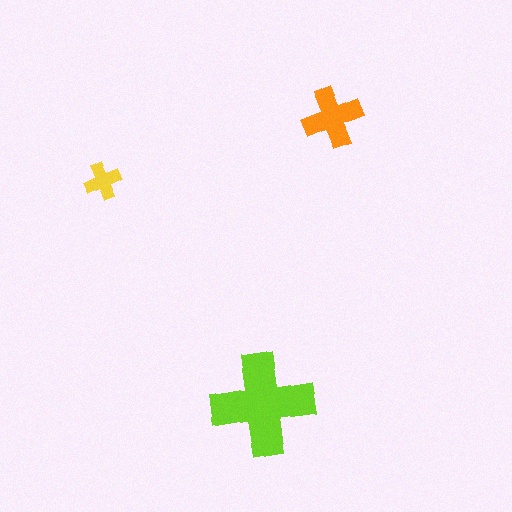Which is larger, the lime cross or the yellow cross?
The lime one.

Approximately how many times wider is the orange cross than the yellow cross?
About 1.5 times wider.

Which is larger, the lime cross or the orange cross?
The lime one.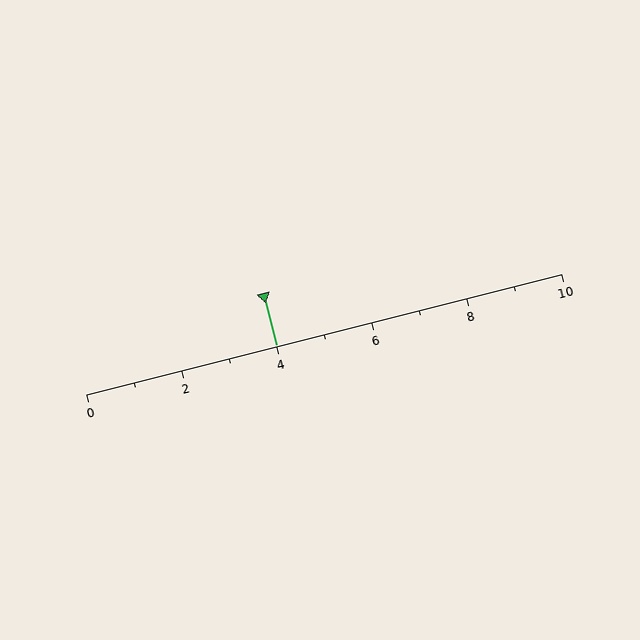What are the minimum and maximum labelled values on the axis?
The axis runs from 0 to 10.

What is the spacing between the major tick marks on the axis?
The major ticks are spaced 2 apart.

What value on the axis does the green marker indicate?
The marker indicates approximately 4.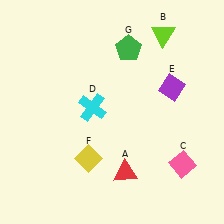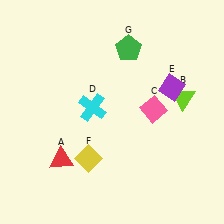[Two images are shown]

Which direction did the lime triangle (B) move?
The lime triangle (B) moved down.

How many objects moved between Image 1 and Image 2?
3 objects moved between the two images.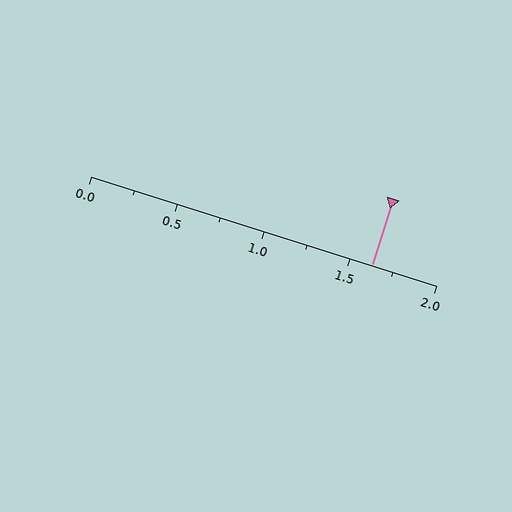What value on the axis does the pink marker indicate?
The marker indicates approximately 1.62.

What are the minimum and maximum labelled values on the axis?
The axis runs from 0.0 to 2.0.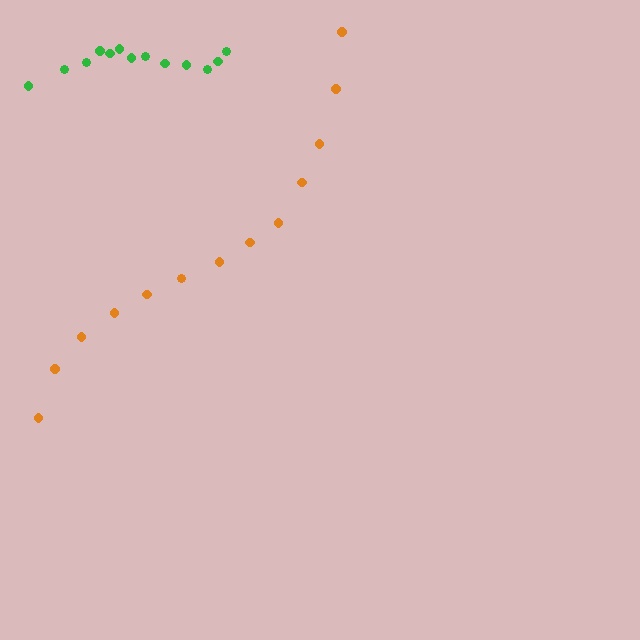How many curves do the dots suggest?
There are 2 distinct paths.